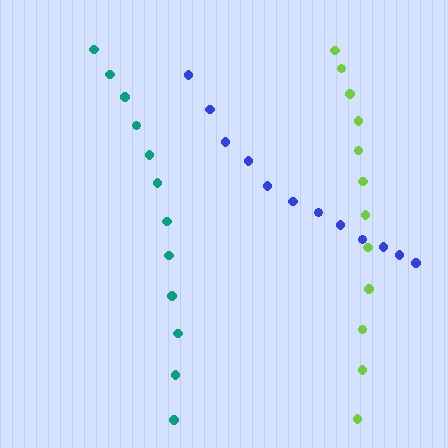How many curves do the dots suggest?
There are 3 distinct paths.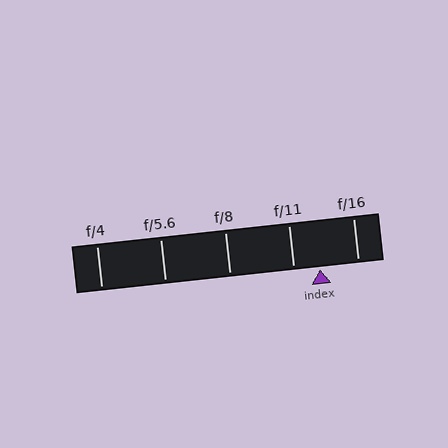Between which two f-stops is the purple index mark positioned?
The index mark is between f/11 and f/16.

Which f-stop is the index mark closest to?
The index mark is closest to f/11.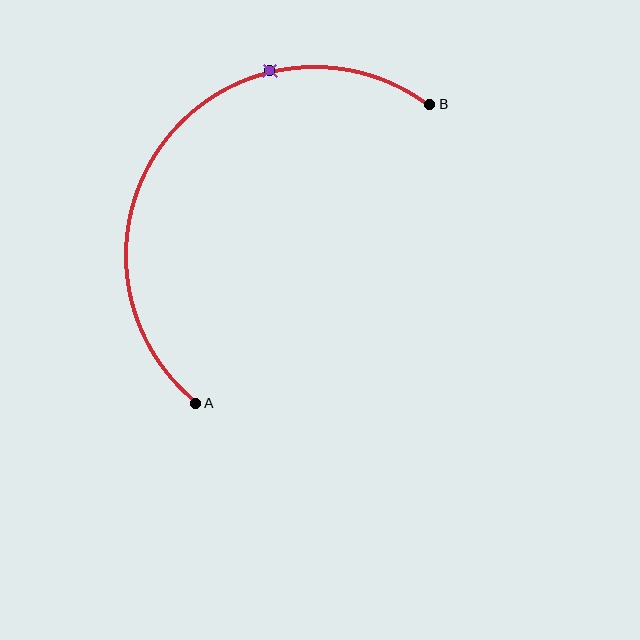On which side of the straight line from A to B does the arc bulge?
The arc bulges above and to the left of the straight line connecting A and B.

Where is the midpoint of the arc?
The arc midpoint is the point on the curve farthest from the straight line joining A and B. It sits above and to the left of that line.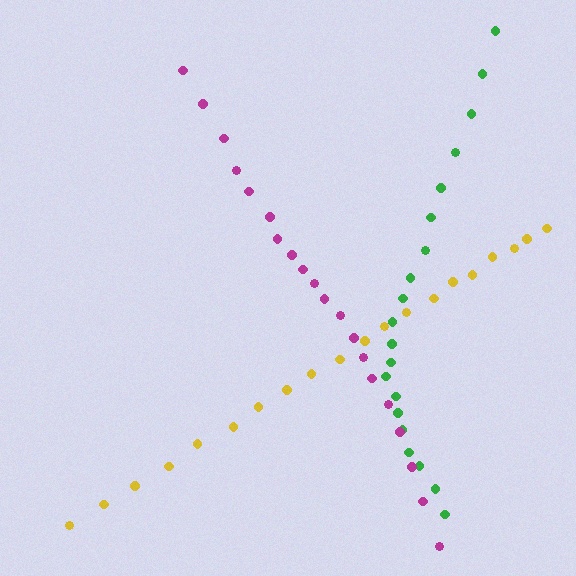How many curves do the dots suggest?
There are 3 distinct paths.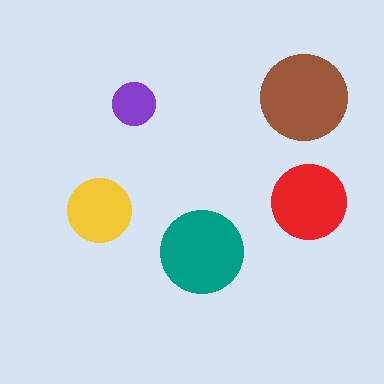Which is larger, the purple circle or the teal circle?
The teal one.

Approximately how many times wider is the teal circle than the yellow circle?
About 1.5 times wider.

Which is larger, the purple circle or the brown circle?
The brown one.